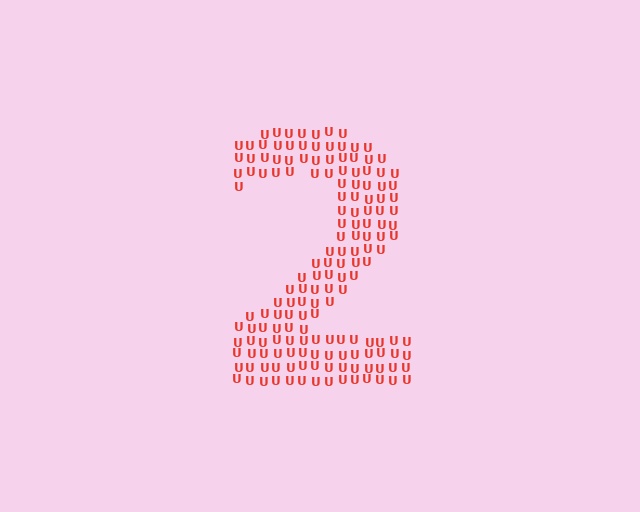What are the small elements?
The small elements are letter U's.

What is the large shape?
The large shape is the digit 2.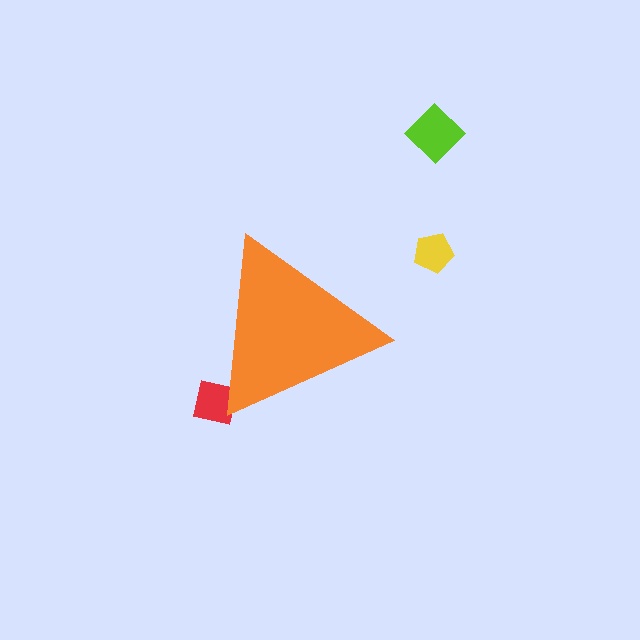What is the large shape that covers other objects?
An orange triangle.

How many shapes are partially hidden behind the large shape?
1 shape is partially hidden.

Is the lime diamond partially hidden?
No, the lime diamond is fully visible.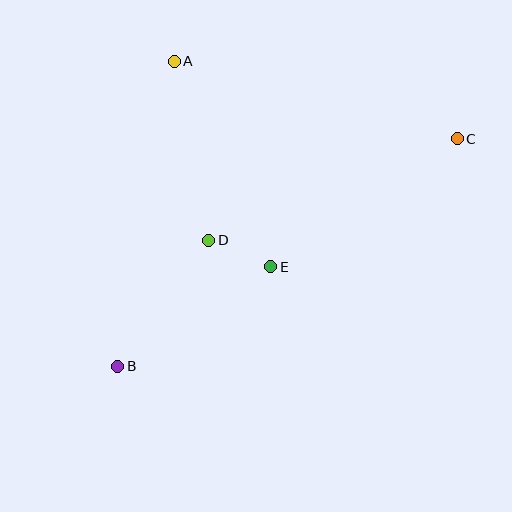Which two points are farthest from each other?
Points B and C are farthest from each other.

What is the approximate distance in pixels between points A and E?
The distance between A and E is approximately 227 pixels.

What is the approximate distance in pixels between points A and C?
The distance between A and C is approximately 294 pixels.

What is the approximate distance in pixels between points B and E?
The distance between B and E is approximately 183 pixels.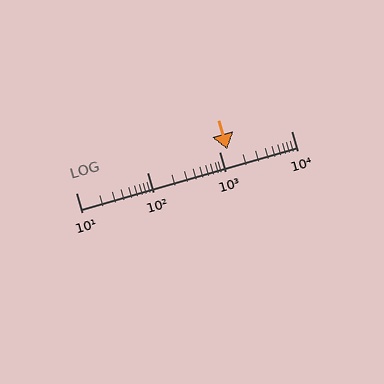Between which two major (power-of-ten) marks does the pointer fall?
The pointer is between 1000 and 10000.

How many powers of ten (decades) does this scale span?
The scale spans 3 decades, from 10 to 10000.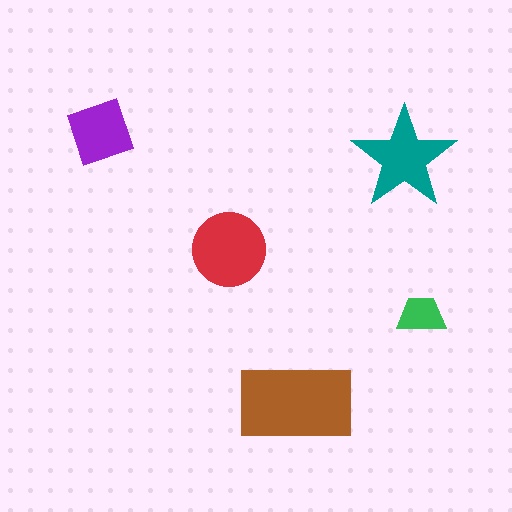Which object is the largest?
The brown rectangle.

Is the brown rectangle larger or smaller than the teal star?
Larger.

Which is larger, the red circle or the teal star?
The red circle.